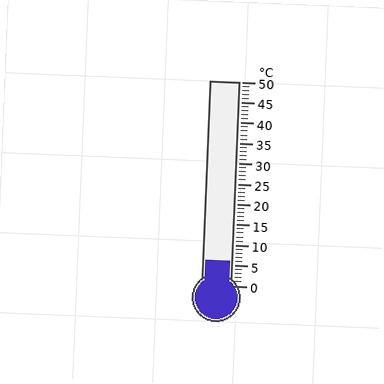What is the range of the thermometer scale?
The thermometer scale ranges from 0°C to 50°C.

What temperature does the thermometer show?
The thermometer shows approximately 6°C.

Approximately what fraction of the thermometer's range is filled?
The thermometer is filled to approximately 10% of its range.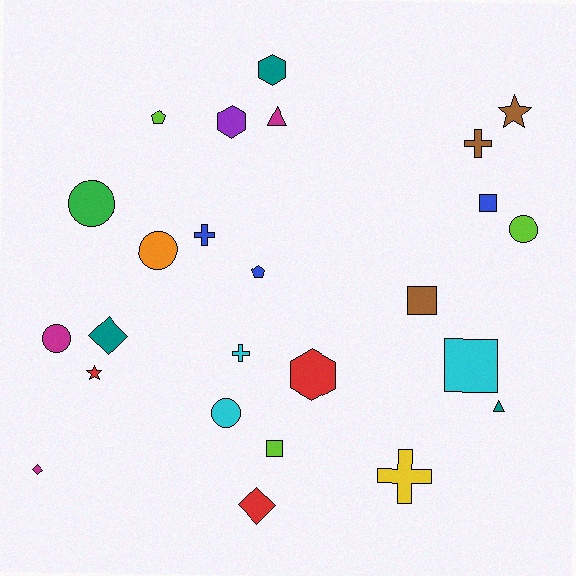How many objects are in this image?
There are 25 objects.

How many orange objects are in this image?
There is 1 orange object.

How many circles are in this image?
There are 5 circles.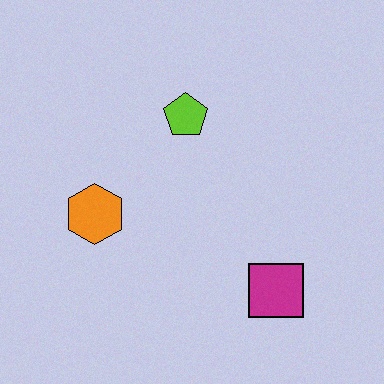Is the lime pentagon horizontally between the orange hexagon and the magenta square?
Yes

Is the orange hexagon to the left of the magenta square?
Yes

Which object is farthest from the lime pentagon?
The magenta square is farthest from the lime pentagon.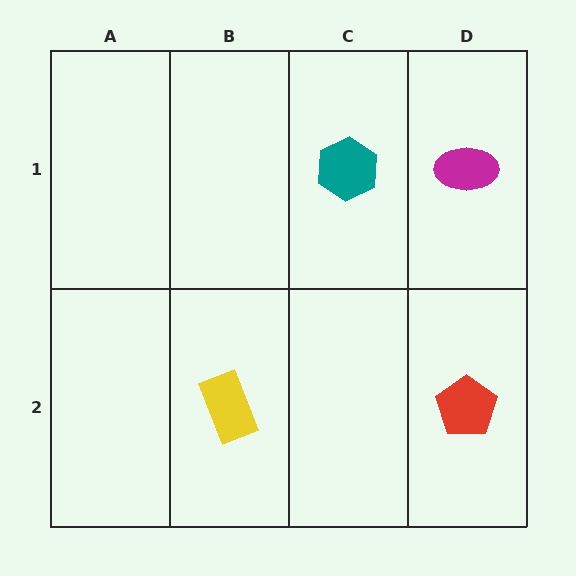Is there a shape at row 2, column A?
No, that cell is empty.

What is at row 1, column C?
A teal hexagon.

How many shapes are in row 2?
2 shapes.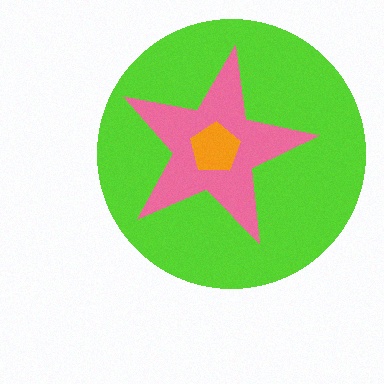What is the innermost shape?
The orange pentagon.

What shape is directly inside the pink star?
The orange pentagon.